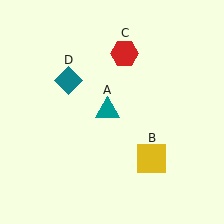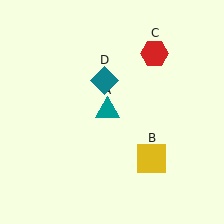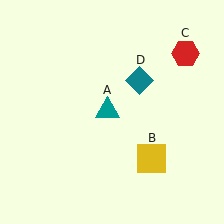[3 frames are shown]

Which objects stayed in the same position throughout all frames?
Teal triangle (object A) and yellow square (object B) remained stationary.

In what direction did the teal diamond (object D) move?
The teal diamond (object D) moved right.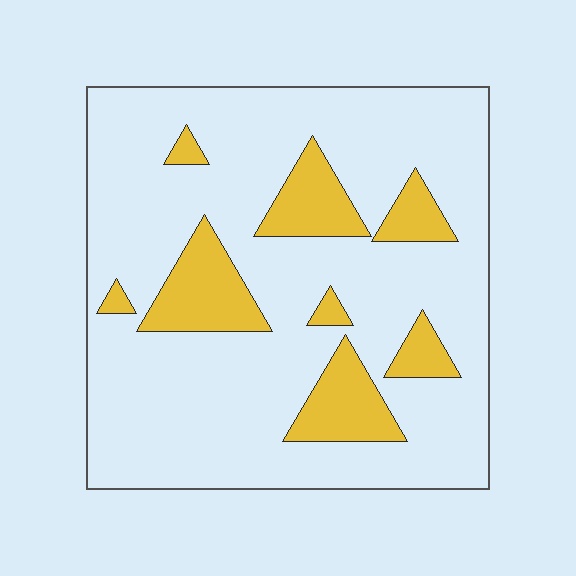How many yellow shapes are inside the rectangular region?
8.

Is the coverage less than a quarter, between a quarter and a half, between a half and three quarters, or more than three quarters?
Less than a quarter.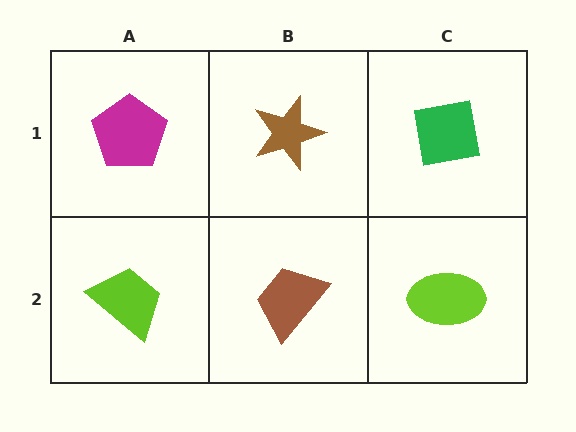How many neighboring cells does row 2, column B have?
3.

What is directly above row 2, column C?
A green square.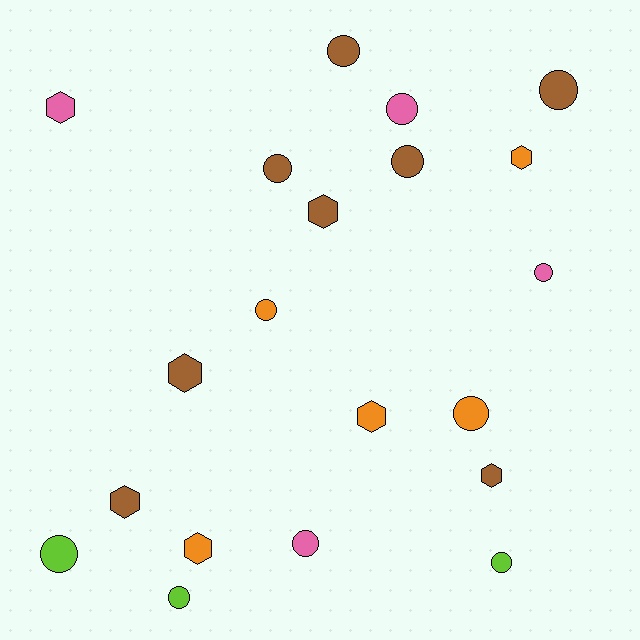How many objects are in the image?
There are 20 objects.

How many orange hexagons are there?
There are 3 orange hexagons.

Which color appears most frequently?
Brown, with 8 objects.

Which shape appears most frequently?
Circle, with 12 objects.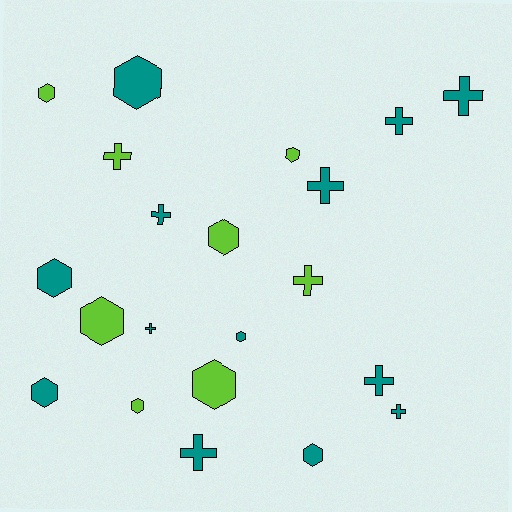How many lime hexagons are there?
There are 6 lime hexagons.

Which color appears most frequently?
Teal, with 13 objects.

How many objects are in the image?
There are 21 objects.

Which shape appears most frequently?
Hexagon, with 11 objects.